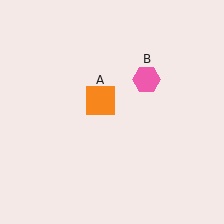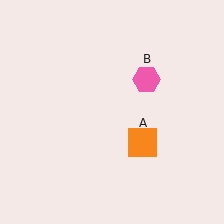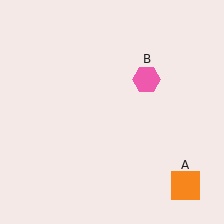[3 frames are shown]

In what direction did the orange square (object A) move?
The orange square (object A) moved down and to the right.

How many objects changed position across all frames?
1 object changed position: orange square (object A).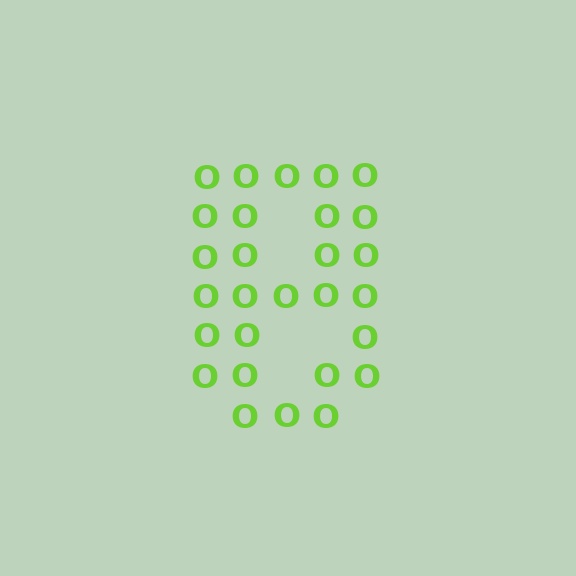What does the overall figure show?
The overall figure shows the digit 8.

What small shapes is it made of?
It is made of small letter O's.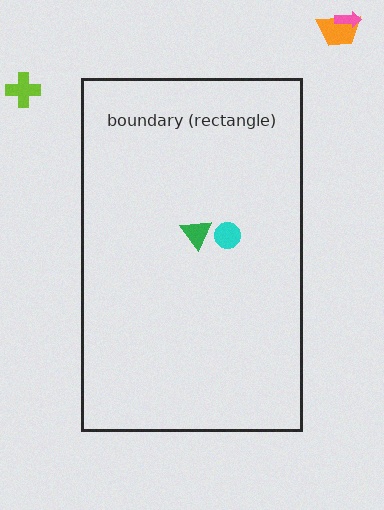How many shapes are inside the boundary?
2 inside, 3 outside.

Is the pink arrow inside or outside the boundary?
Outside.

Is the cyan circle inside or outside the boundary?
Inside.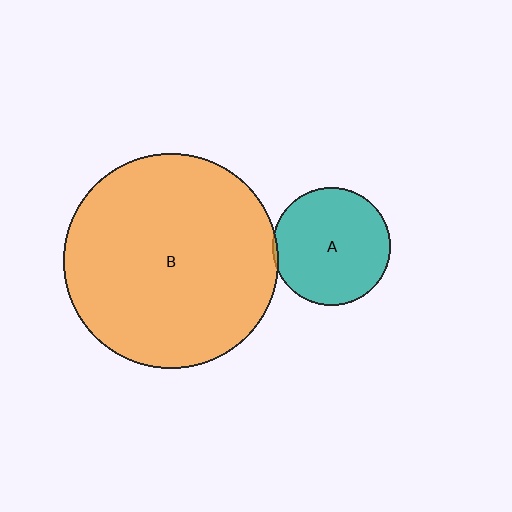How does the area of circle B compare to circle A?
Approximately 3.3 times.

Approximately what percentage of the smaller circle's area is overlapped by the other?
Approximately 5%.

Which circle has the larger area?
Circle B (orange).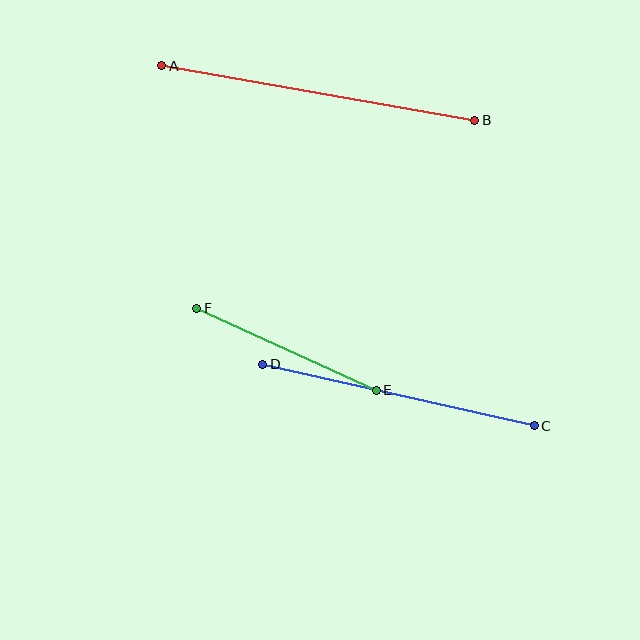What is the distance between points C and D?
The distance is approximately 278 pixels.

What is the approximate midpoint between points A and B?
The midpoint is at approximately (318, 93) pixels.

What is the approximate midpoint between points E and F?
The midpoint is at approximately (286, 349) pixels.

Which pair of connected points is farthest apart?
Points A and B are farthest apart.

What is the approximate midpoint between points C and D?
The midpoint is at approximately (398, 395) pixels.